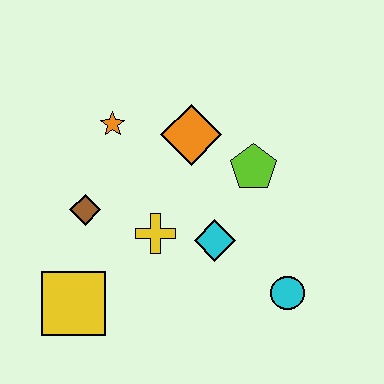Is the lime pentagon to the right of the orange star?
Yes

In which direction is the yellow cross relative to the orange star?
The yellow cross is below the orange star.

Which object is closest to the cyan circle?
The cyan diamond is closest to the cyan circle.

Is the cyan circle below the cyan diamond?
Yes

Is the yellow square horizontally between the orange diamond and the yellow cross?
No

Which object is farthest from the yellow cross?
The cyan circle is farthest from the yellow cross.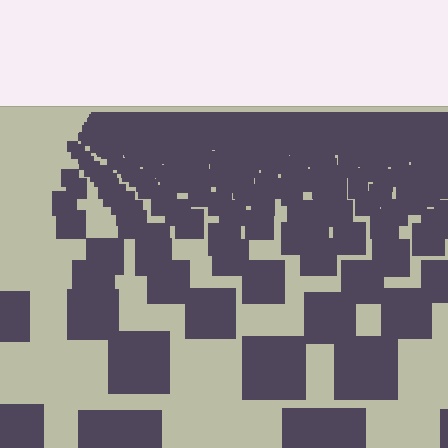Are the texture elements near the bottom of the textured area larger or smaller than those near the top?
Larger. Near the bottom, elements are closer to the viewer and appear at a bigger on-screen size.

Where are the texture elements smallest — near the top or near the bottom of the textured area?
Near the top.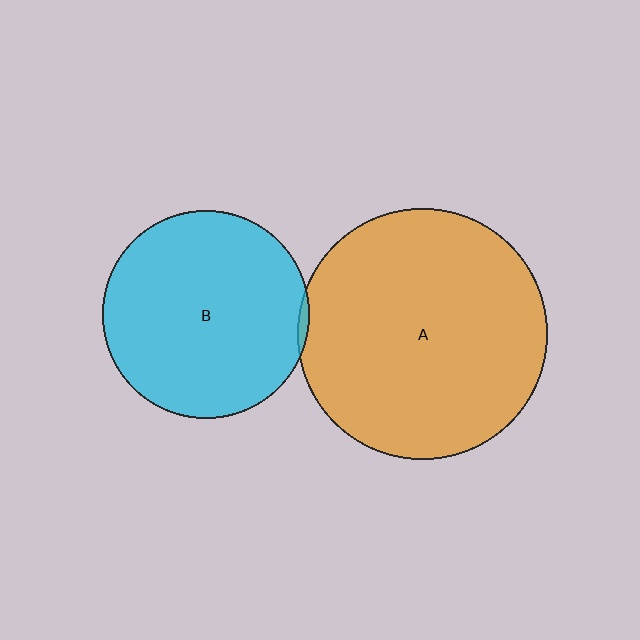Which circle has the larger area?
Circle A (orange).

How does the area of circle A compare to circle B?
Approximately 1.5 times.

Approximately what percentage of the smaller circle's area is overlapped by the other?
Approximately 5%.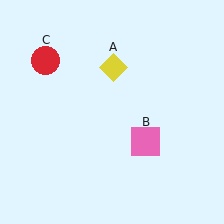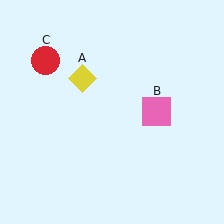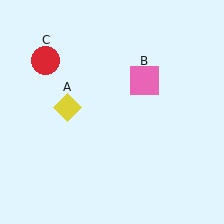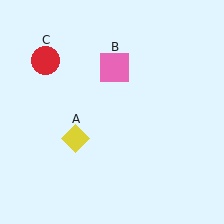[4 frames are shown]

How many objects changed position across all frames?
2 objects changed position: yellow diamond (object A), pink square (object B).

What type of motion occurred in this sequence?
The yellow diamond (object A), pink square (object B) rotated counterclockwise around the center of the scene.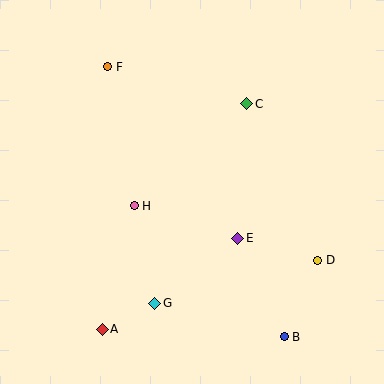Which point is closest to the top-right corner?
Point C is closest to the top-right corner.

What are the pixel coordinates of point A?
Point A is at (102, 329).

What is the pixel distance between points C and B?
The distance between C and B is 236 pixels.